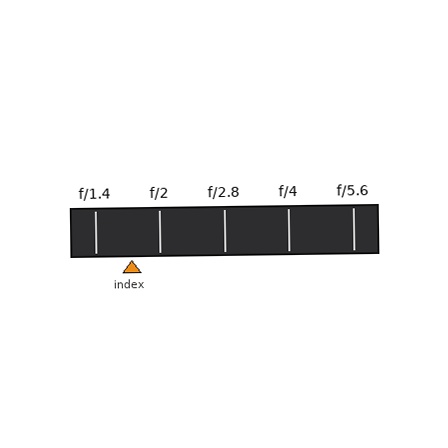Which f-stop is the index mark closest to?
The index mark is closest to f/2.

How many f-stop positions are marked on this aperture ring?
There are 5 f-stop positions marked.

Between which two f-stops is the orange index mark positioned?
The index mark is between f/1.4 and f/2.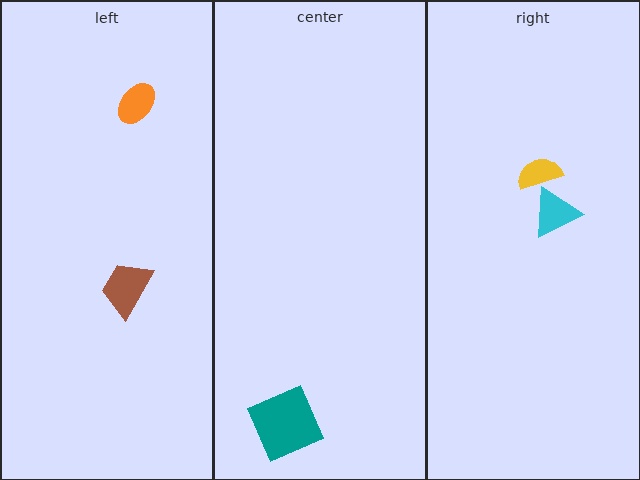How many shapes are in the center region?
1.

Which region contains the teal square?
The center region.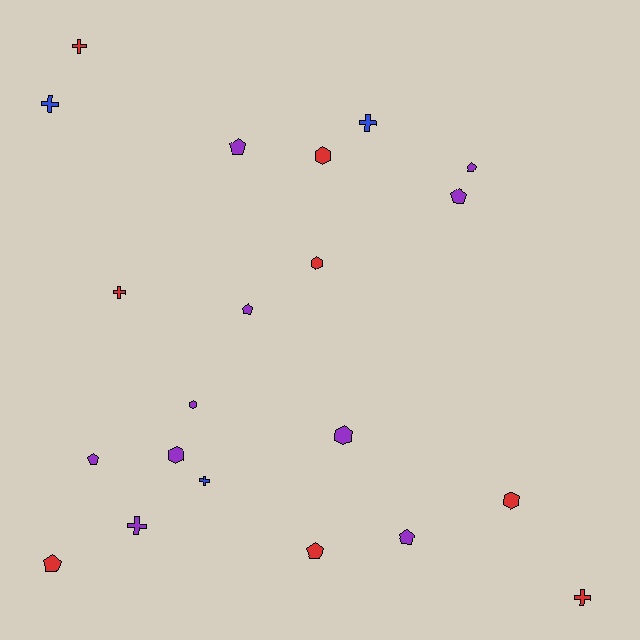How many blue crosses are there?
There are 3 blue crosses.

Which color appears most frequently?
Purple, with 10 objects.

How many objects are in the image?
There are 21 objects.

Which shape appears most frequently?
Pentagon, with 8 objects.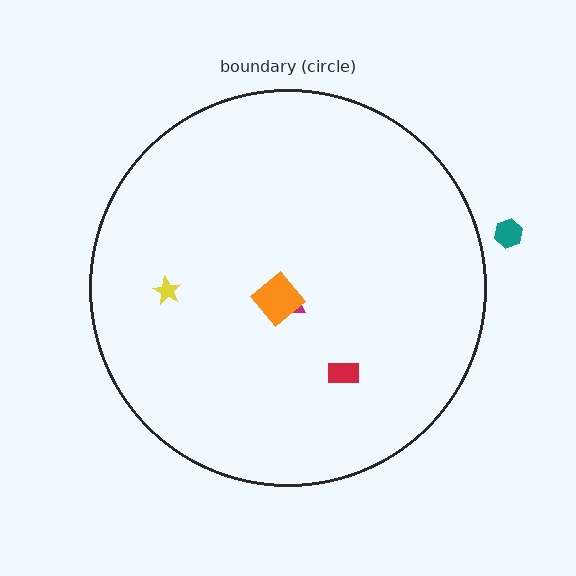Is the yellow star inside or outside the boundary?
Inside.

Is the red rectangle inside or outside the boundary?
Inside.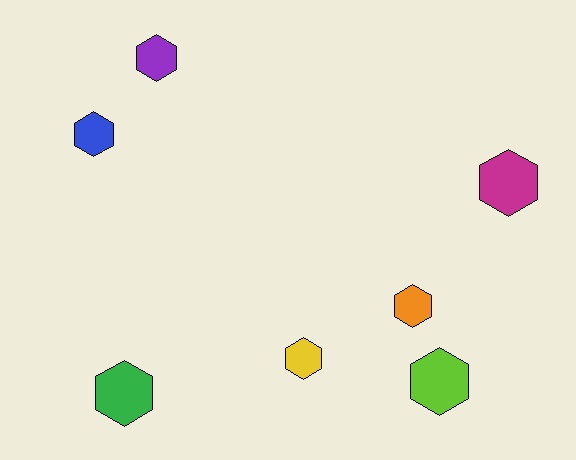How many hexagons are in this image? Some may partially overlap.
There are 7 hexagons.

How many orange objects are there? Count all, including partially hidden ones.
There is 1 orange object.